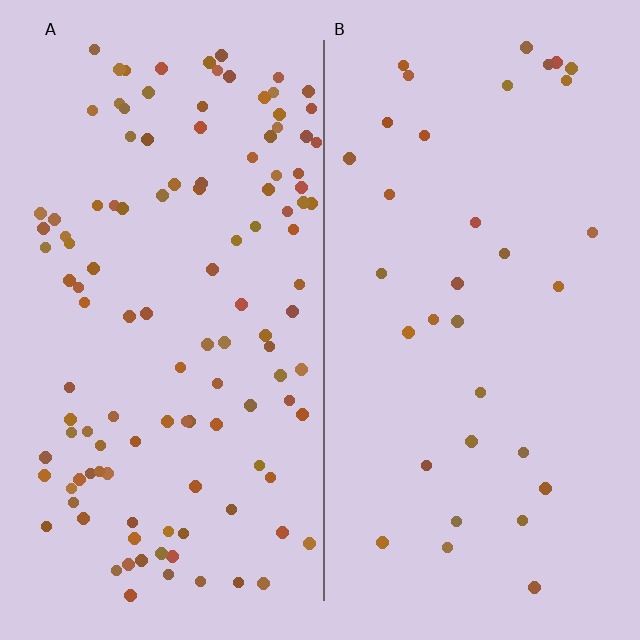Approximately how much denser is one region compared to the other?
Approximately 3.5× — region A over region B.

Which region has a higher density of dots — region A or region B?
A (the left).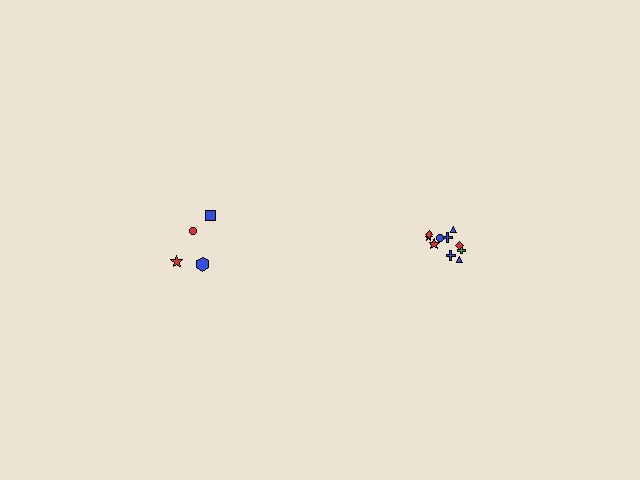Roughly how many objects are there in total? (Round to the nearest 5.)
Roughly 15 objects in total.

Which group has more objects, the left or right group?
The right group.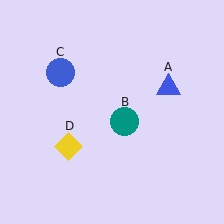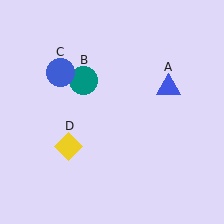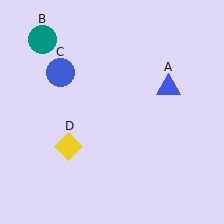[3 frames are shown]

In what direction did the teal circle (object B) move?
The teal circle (object B) moved up and to the left.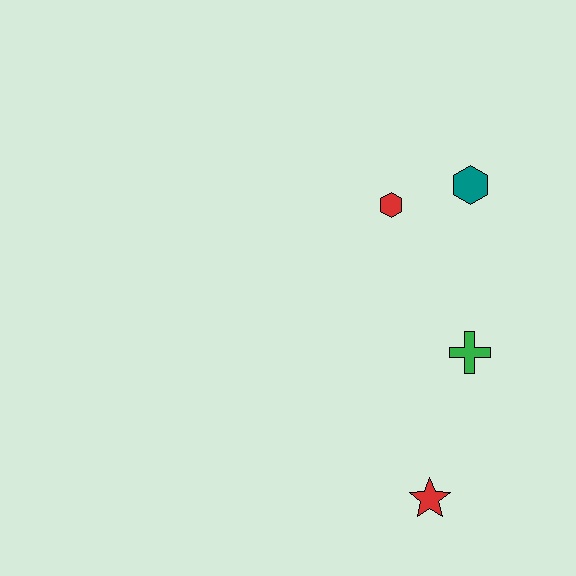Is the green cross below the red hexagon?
Yes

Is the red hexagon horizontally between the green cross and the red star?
No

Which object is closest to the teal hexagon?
The red hexagon is closest to the teal hexagon.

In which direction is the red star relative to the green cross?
The red star is below the green cross.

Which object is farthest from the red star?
The teal hexagon is farthest from the red star.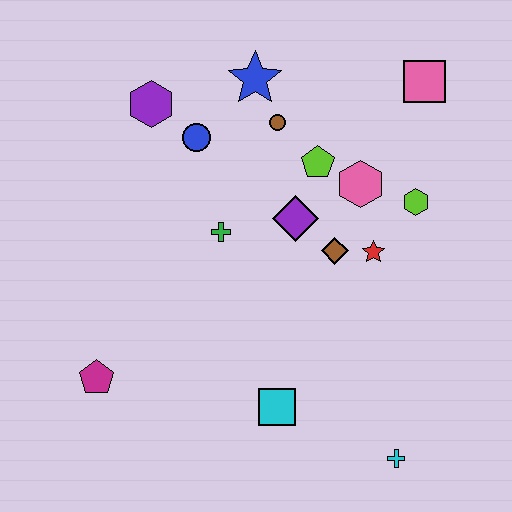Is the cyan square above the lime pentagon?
No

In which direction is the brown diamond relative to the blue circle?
The brown diamond is to the right of the blue circle.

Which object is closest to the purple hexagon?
The blue circle is closest to the purple hexagon.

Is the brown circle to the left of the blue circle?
No